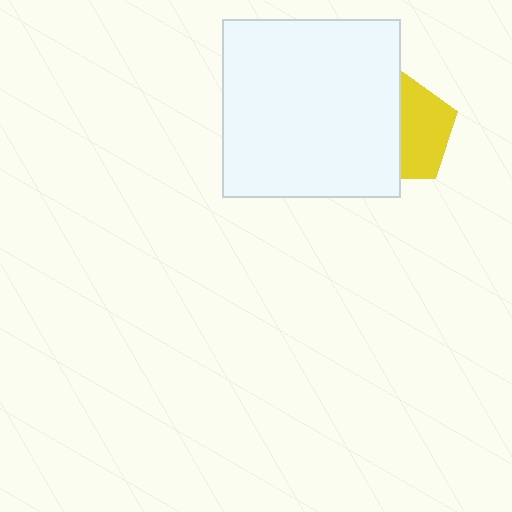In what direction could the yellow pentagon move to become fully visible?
The yellow pentagon could move right. That would shift it out from behind the white square entirely.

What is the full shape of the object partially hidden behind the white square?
The partially hidden object is a yellow pentagon.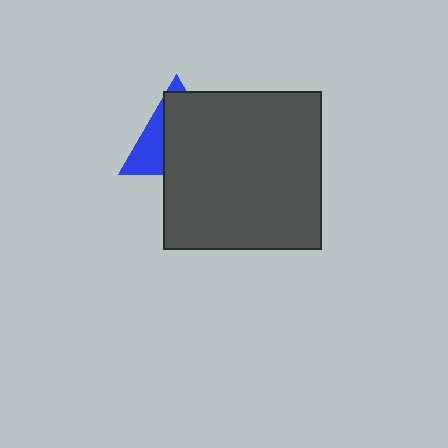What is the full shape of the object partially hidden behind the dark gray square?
The partially hidden object is a blue triangle.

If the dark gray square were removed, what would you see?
You would see the complete blue triangle.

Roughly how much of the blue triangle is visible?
A small part of it is visible (roughly 33%).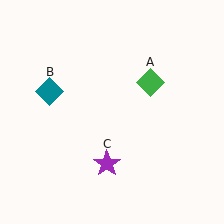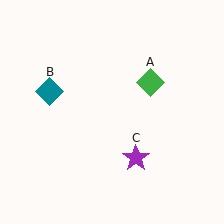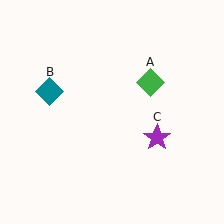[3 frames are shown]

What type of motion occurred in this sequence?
The purple star (object C) rotated counterclockwise around the center of the scene.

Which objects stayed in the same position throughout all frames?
Green diamond (object A) and teal diamond (object B) remained stationary.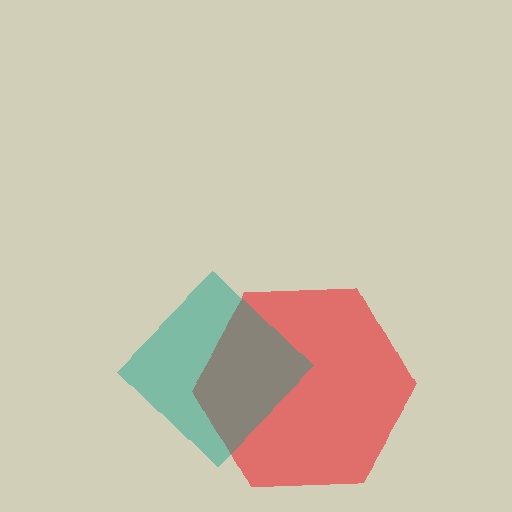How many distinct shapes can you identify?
There are 2 distinct shapes: a red hexagon, a teal diamond.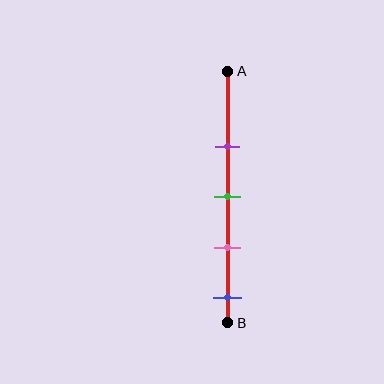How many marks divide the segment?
There are 4 marks dividing the segment.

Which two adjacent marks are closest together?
The green and pink marks are the closest adjacent pair.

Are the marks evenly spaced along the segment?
Yes, the marks are approximately evenly spaced.